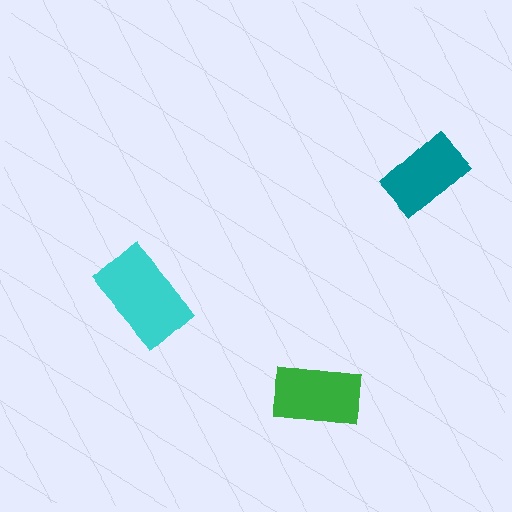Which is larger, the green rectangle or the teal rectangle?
The green one.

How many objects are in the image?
There are 3 objects in the image.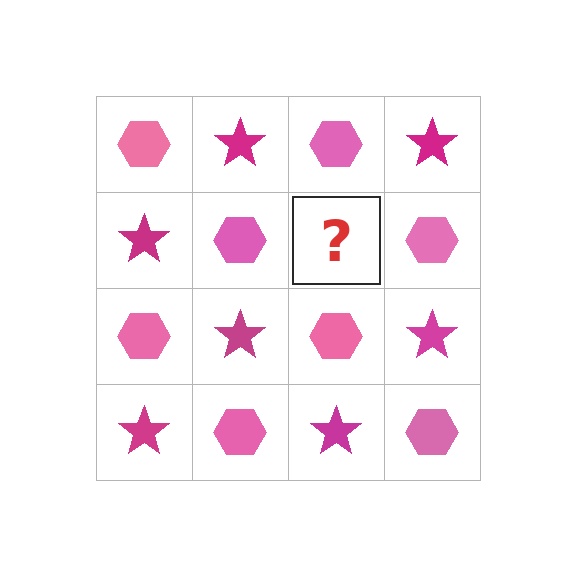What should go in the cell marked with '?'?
The missing cell should contain a magenta star.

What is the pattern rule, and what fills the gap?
The rule is that it alternates pink hexagon and magenta star in a checkerboard pattern. The gap should be filled with a magenta star.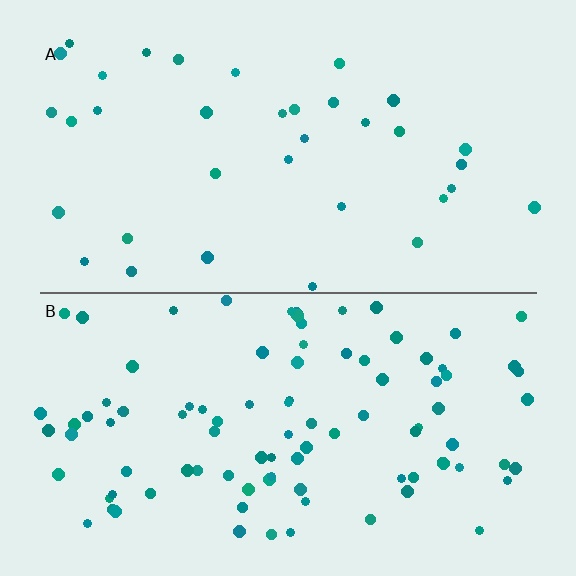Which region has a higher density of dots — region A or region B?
B (the bottom).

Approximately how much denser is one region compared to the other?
Approximately 2.7× — region B over region A.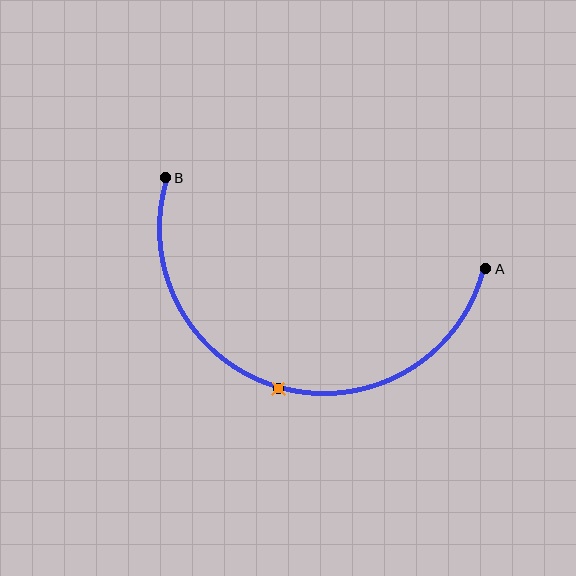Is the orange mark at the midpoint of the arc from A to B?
Yes. The orange mark lies on the arc at equal arc-length from both A and B — it is the arc midpoint.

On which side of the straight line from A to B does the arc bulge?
The arc bulges below the straight line connecting A and B.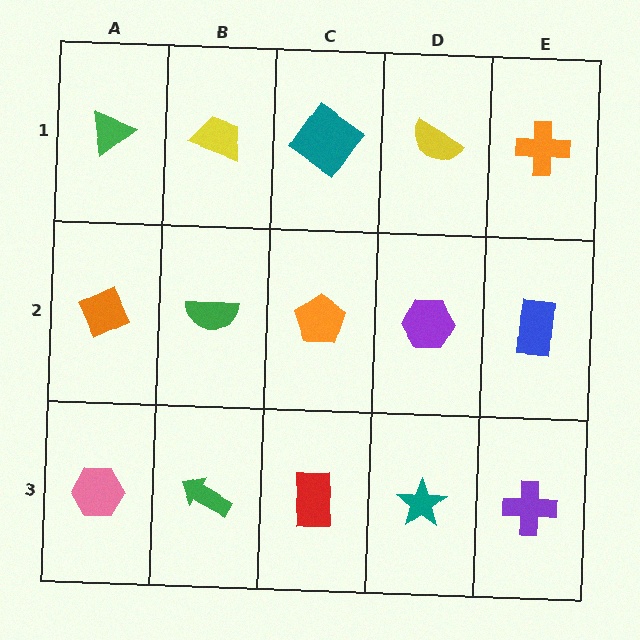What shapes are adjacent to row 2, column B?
A yellow trapezoid (row 1, column B), a green arrow (row 3, column B), an orange diamond (row 2, column A), an orange pentagon (row 2, column C).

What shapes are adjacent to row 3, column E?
A blue rectangle (row 2, column E), a teal star (row 3, column D).